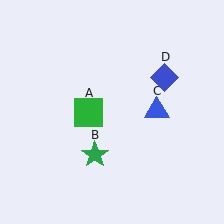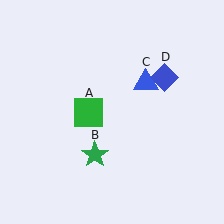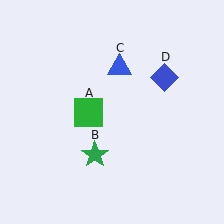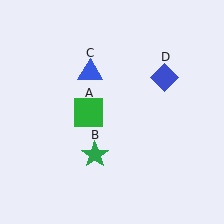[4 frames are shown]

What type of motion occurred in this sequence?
The blue triangle (object C) rotated counterclockwise around the center of the scene.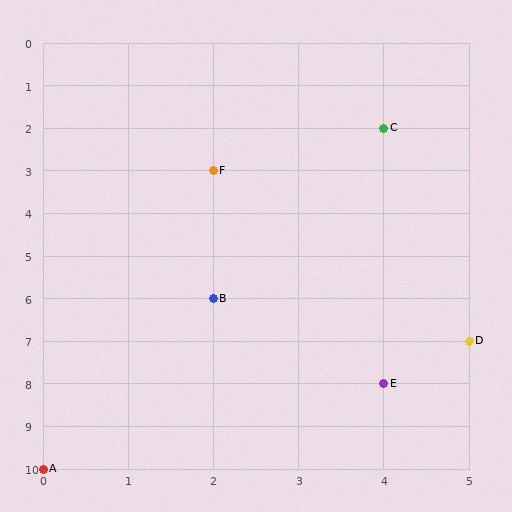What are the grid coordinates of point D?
Point D is at grid coordinates (5, 7).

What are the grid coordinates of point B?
Point B is at grid coordinates (2, 6).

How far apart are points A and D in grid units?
Points A and D are 5 columns and 3 rows apart (about 5.8 grid units diagonally).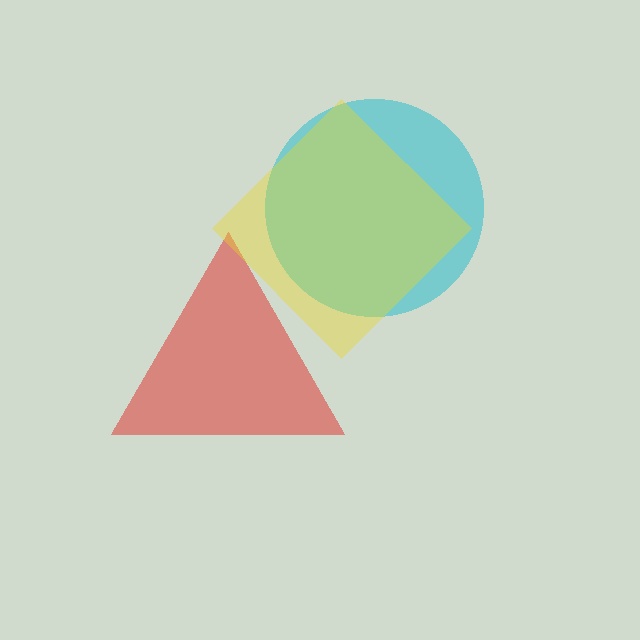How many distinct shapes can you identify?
There are 3 distinct shapes: a cyan circle, a red triangle, a yellow diamond.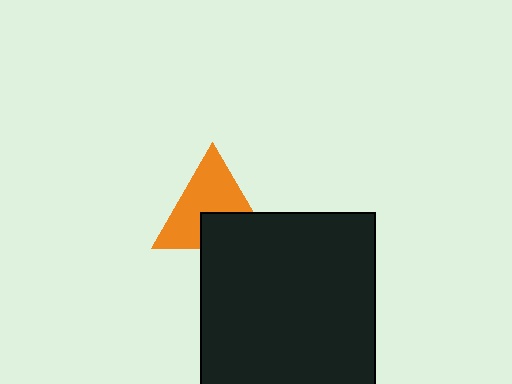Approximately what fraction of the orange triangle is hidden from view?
Roughly 37% of the orange triangle is hidden behind the black square.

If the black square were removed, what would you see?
You would see the complete orange triangle.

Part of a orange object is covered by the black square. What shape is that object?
It is a triangle.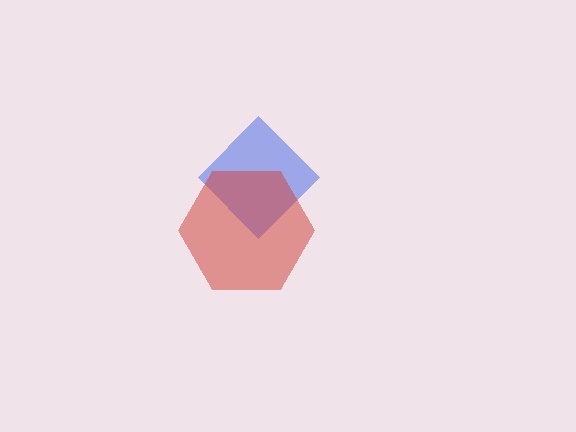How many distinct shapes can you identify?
There are 2 distinct shapes: a blue diamond, a red hexagon.